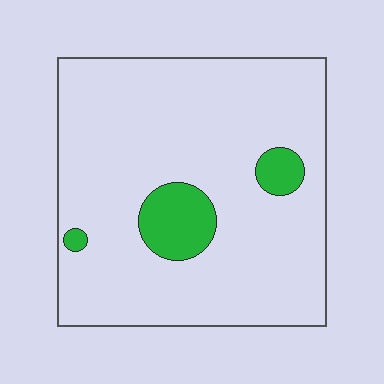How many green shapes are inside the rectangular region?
3.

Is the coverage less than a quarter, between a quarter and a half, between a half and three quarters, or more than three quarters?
Less than a quarter.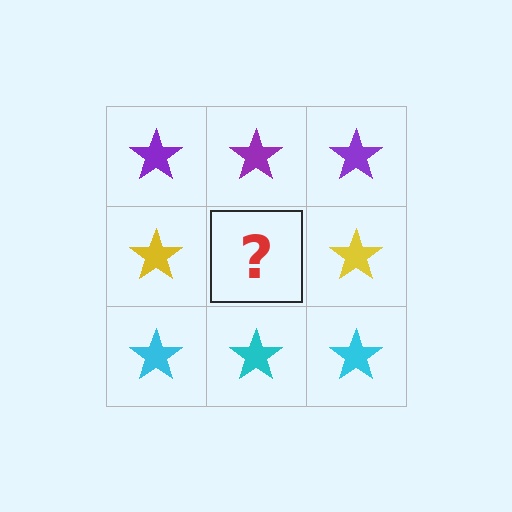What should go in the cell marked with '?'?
The missing cell should contain a yellow star.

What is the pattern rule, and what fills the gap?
The rule is that each row has a consistent color. The gap should be filled with a yellow star.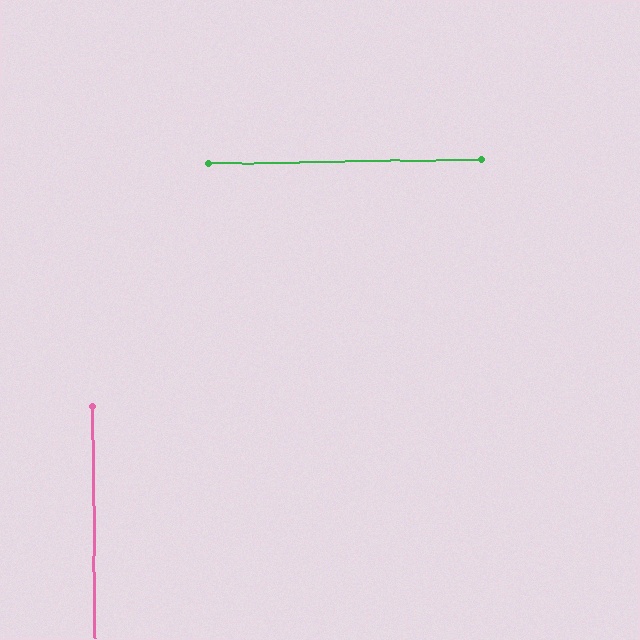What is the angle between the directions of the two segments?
Approximately 89 degrees.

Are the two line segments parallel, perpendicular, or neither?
Perpendicular — they meet at approximately 89°.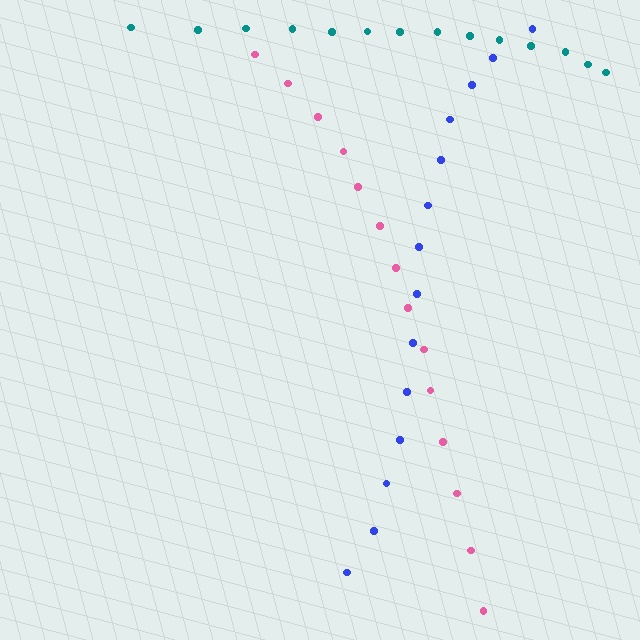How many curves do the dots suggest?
There are 3 distinct paths.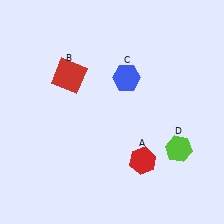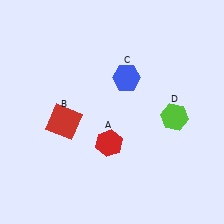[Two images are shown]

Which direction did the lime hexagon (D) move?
The lime hexagon (D) moved up.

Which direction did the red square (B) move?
The red square (B) moved down.